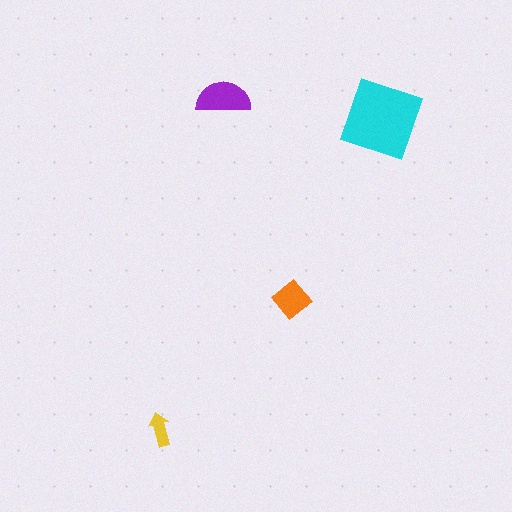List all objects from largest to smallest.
The cyan diamond, the purple semicircle, the orange diamond, the yellow arrow.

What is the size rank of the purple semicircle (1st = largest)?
2nd.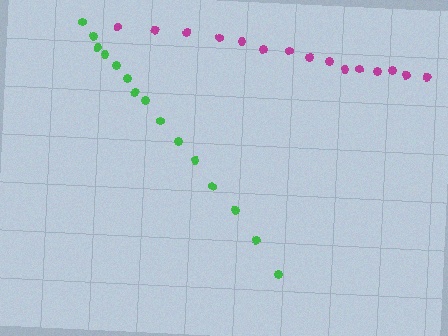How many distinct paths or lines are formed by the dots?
There are 2 distinct paths.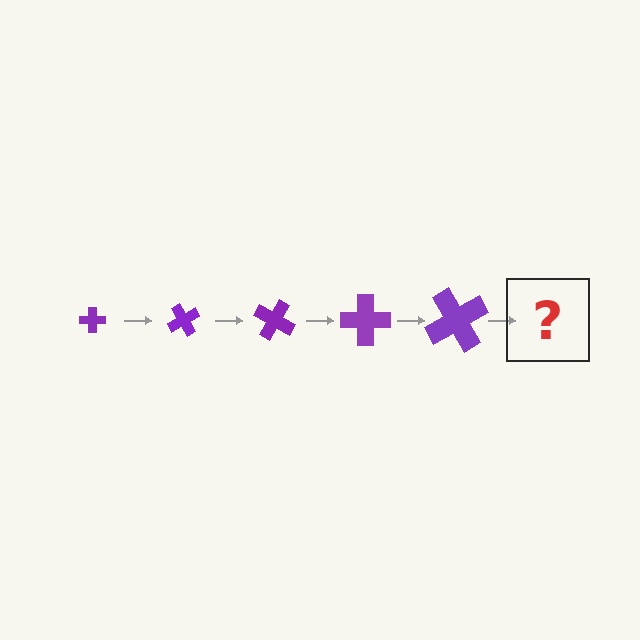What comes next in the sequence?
The next element should be a cross, larger than the previous one and rotated 300 degrees from the start.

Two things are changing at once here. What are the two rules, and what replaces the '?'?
The two rules are that the cross grows larger each step and it rotates 60 degrees each step. The '?' should be a cross, larger than the previous one and rotated 300 degrees from the start.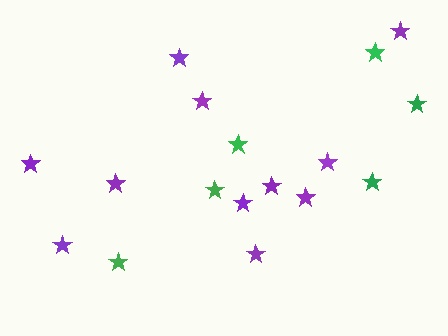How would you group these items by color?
There are 2 groups: one group of purple stars (11) and one group of green stars (6).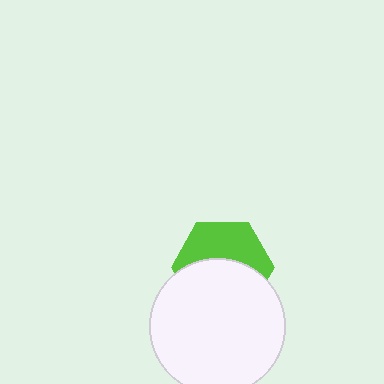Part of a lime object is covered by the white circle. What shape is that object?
It is a hexagon.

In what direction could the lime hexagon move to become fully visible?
The lime hexagon could move up. That would shift it out from behind the white circle entirely.